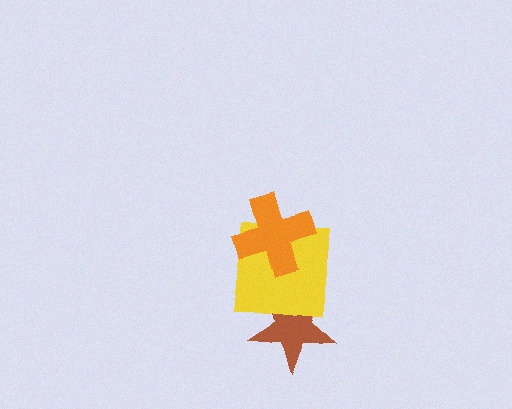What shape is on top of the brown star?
The yellow square is on top of the brown star.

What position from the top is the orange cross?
The orange cross is 1st from the top.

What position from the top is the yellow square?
The yellow square is 2nd from the top.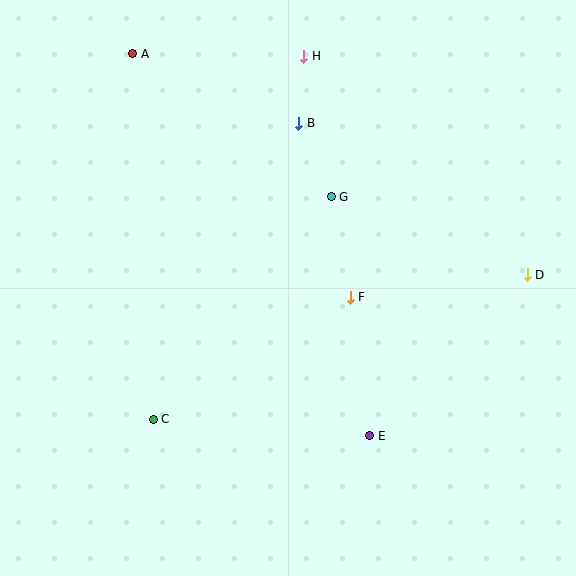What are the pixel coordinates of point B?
Point B is at (299, 123).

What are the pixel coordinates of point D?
Point D is at (527, 275).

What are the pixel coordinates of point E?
Point E is at (370, 436).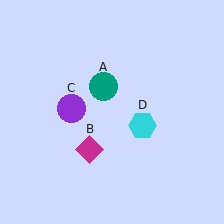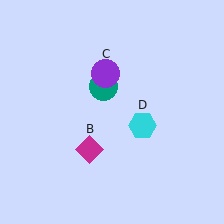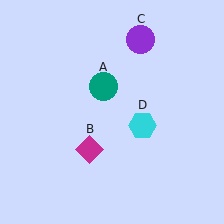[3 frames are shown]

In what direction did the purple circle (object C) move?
The purple circle (object C) moved up and to the right.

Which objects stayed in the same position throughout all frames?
Teal circle (object A) and magenta diamond (object B) and cyan hexagon (object D) remained stationary.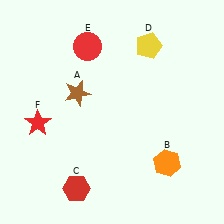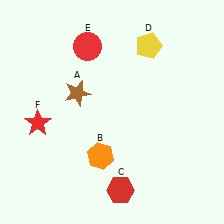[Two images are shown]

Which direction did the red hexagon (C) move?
The red hexagon (C) moved right.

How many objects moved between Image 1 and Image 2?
2 objects moved between the two images.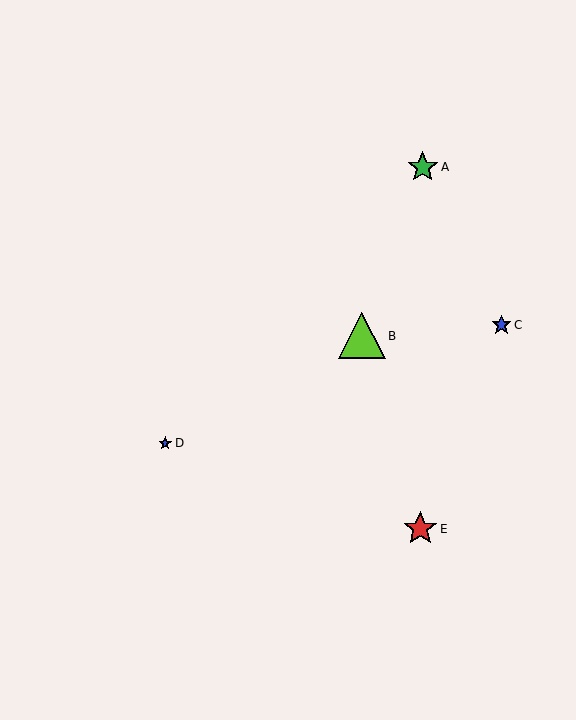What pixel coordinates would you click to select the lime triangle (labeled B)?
Click at (362, 336) to select the lime triangle B.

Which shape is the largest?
The lime triangle (labeled B) is the largest.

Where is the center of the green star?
The center of the green star is at (423, 167).